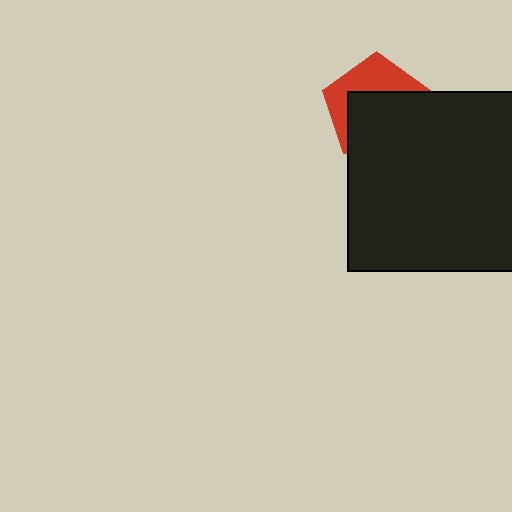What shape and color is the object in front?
The object in front is a black rectangle.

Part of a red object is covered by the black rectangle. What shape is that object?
It is a pentagon.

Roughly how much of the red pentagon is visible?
A small part of it is visible (roughly 41%).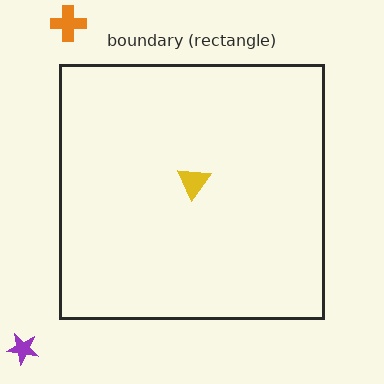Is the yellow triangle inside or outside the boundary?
Inside.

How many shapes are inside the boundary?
1 inside, 2 outside.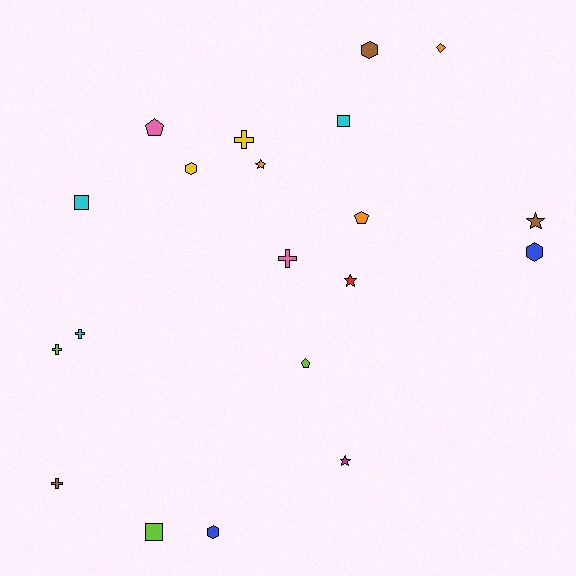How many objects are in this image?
There are 20 objects.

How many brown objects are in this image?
There are 3 brown objects.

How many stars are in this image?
There are 4 stars.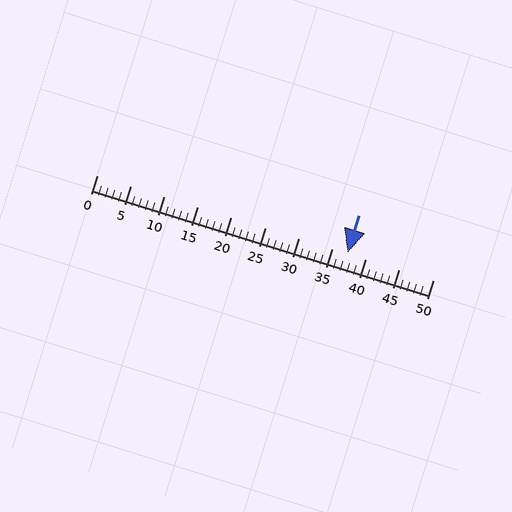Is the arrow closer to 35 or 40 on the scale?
The arrow is closer to 35.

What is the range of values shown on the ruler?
The ruler shows values from 0 to 50.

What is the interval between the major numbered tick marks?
The major tick marks are spaced 5 units apart.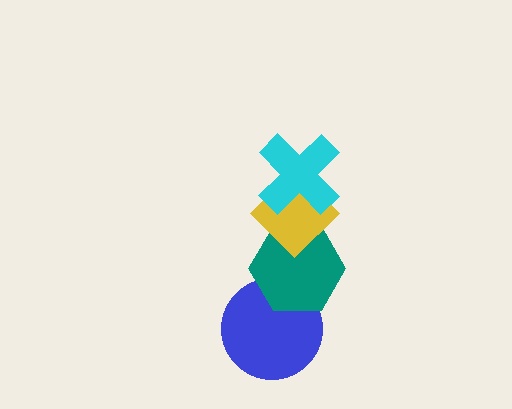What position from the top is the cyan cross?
The cyan cross is 1st from the top.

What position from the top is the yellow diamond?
The yellow diamond is 2nd from the top.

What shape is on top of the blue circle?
The teal hexagon is on top of the blue circle.